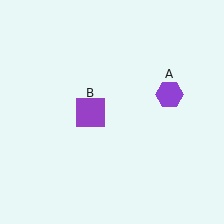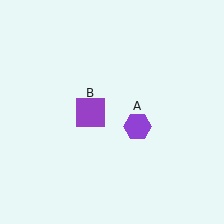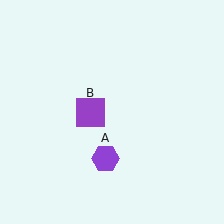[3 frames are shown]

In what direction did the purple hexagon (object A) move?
The purple hexagon (object A) moved down and to the left.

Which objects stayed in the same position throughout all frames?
Purple square (object B) remained stationary.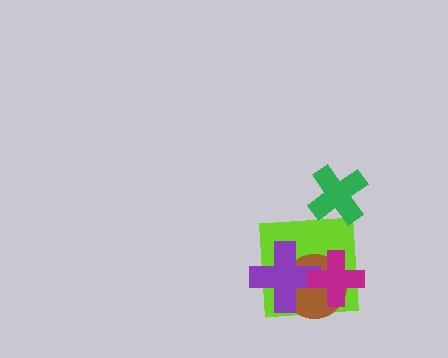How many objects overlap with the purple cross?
3 objects overlap with the purple cross.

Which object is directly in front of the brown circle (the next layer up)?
The purple cross is directly in front of the brown circle.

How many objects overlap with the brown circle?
3 objects overlap with the brown circle.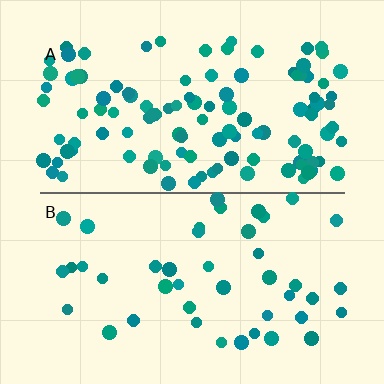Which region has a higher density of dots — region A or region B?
A (the top).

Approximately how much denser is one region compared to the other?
Approximately 2.5× — region A over region B.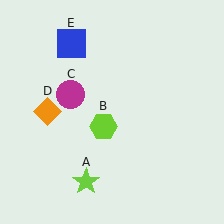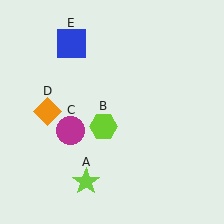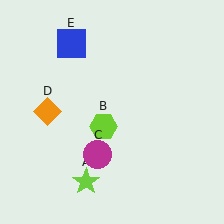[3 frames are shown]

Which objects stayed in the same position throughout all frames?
Lime star (object A) and lime hexagon (object B) and orange diamond (object D) and blue square (object E) remained stationary.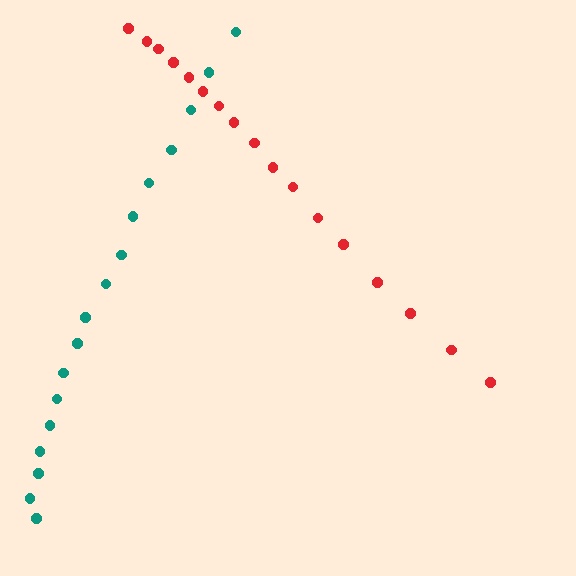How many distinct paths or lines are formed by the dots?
There are 2 distinct paths.